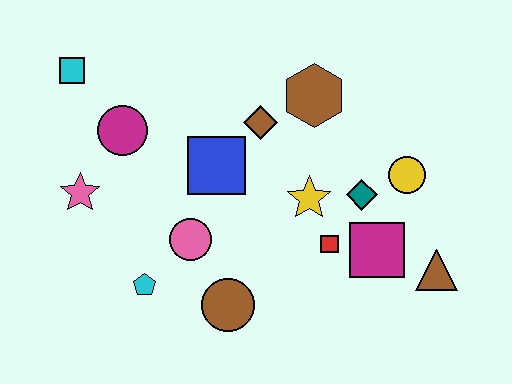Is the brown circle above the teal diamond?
No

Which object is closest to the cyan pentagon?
The pink circle is closest to the cyan pentagon.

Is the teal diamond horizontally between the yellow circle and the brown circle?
Yes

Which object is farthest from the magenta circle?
The brown triangle is farthest from the magenta circle.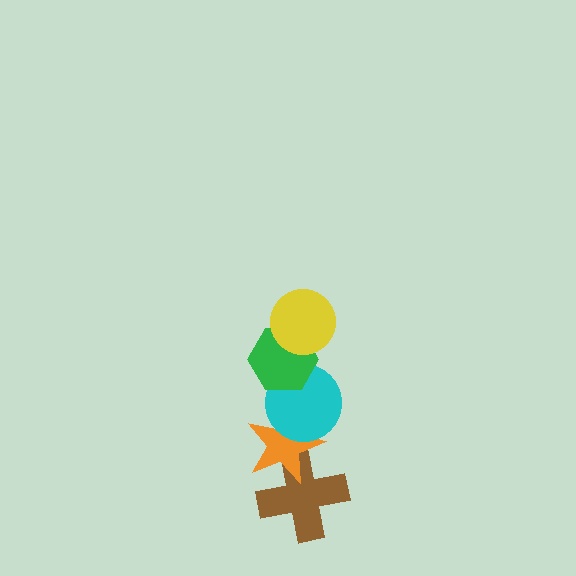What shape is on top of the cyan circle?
The green hexagon is on top of the cyan circle.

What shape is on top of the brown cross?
The orange star is on top of the brown cross.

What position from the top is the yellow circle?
The yellow circle is 1st from the top.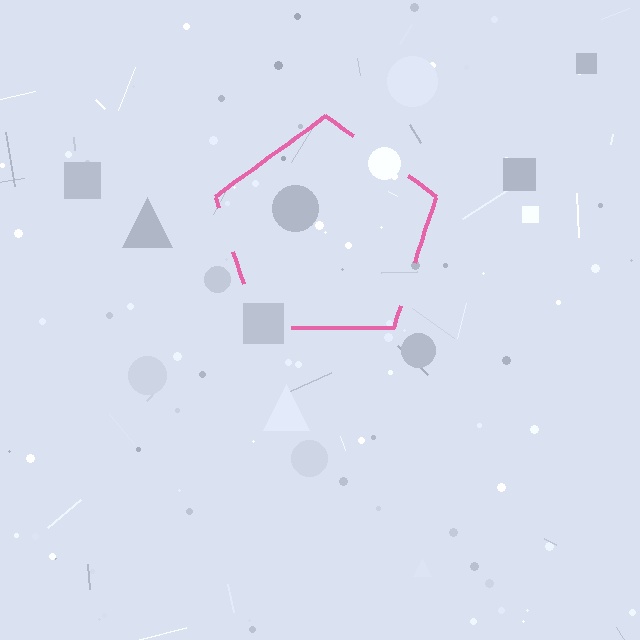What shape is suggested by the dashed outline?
The dashed outline suggests a pentagon.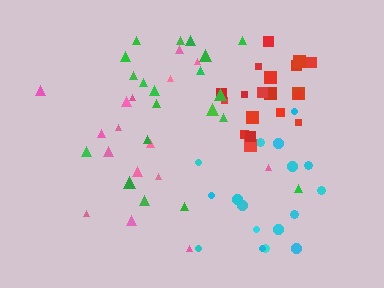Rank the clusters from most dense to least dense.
red, cyan, green, pink.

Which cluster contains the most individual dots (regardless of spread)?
Green (20).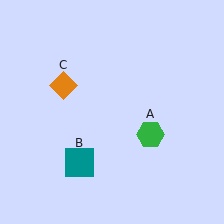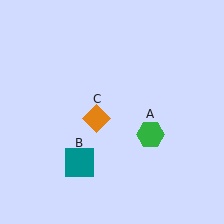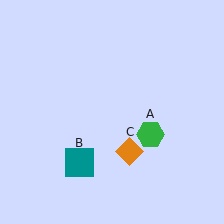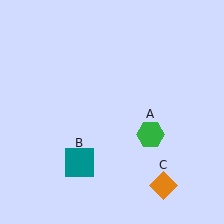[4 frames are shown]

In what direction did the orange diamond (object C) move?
The orange diamond (object C) moved down and to the right.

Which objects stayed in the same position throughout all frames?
Green hexagon (object A) and teal square (object B) remained stationary.